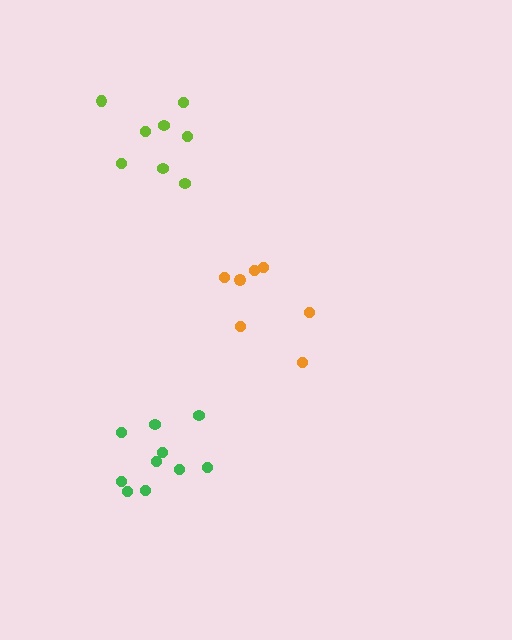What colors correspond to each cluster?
The clusters are colored: orange, lime, green.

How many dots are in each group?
Group 1: 7 dots, Group 2: 8 dots, Group 3: 10 dots (25 total).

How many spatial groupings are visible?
There are 3 spatial groupings.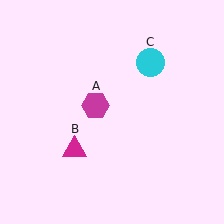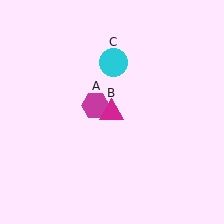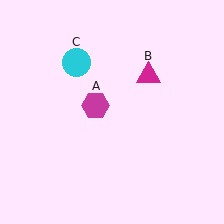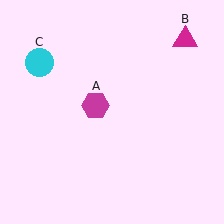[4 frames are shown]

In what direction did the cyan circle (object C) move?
The cyan circle (object C) moved left.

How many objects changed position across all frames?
2 objects changed position: magenta triangle (object B), cyan circle (object C).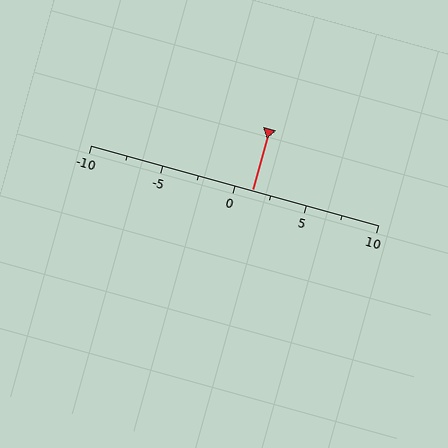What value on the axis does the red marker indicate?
The marker indicates approximately 1.2.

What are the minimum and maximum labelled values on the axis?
The axis runs from -10 to 10.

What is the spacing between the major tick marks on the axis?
The major ticks are spaced 5 apart.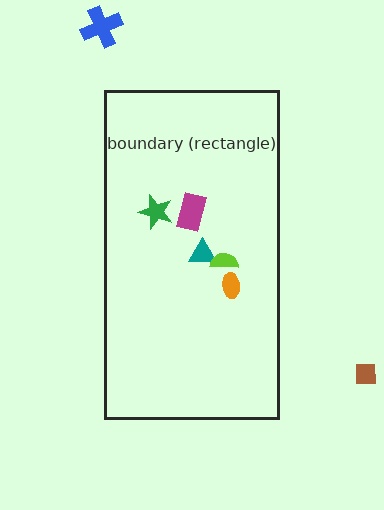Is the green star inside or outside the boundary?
Inside.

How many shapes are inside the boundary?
5 inside, 2 outside.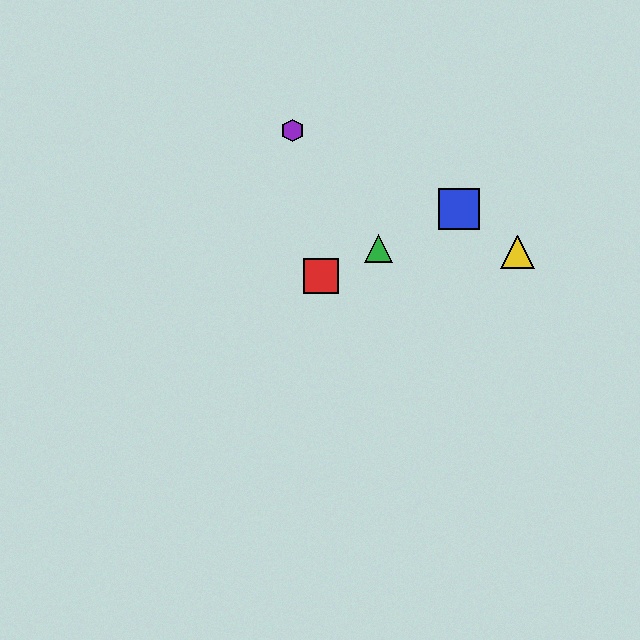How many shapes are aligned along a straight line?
3 shapes (the red square, the blue square, the green triangle) are aligned along a straight line.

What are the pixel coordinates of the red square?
The red square is at (321, 276).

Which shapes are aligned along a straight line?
The red square, the blue square, the green triangle are aligned along a straight line.